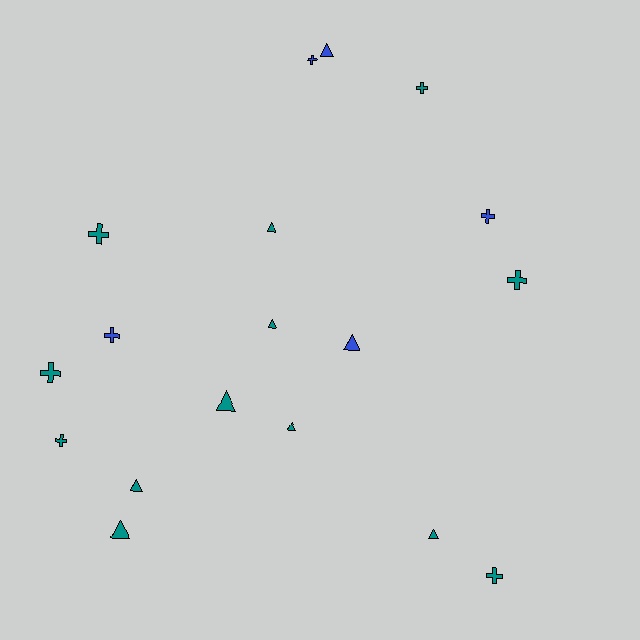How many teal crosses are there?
There are 6 teal crosses.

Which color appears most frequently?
Teal, with 13 objects.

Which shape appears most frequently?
Triangle, with 9 objects.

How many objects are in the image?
There are 18 objects.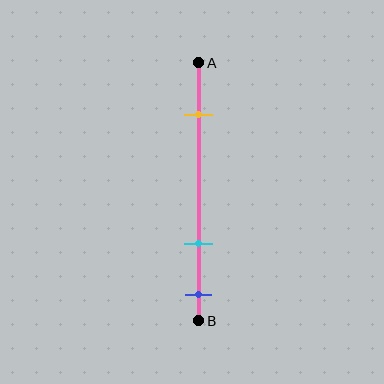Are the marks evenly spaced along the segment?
No, the marks are not evenly spaced.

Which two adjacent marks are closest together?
The cyan and blue marks are the closest adjacent pair.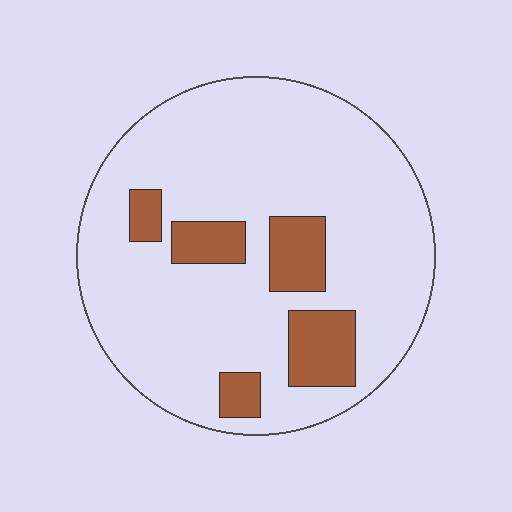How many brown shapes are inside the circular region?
5.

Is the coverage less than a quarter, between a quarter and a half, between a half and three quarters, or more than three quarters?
Less than a quarter.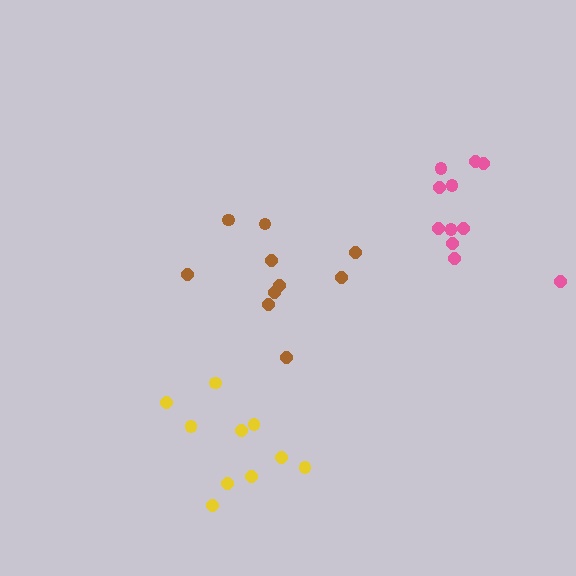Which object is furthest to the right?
The pink cluster is rightmost.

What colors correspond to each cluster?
The clusters are colored: brown, pink, yellow.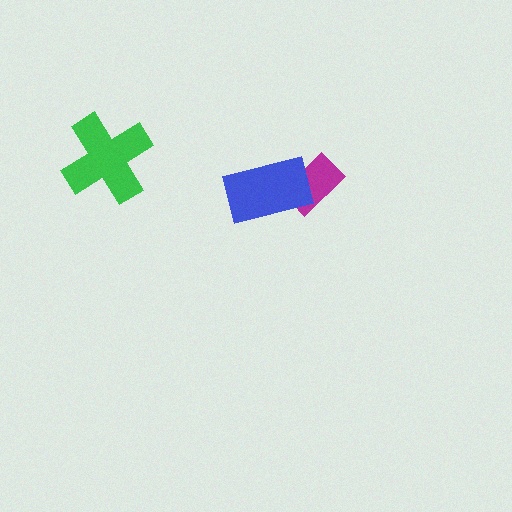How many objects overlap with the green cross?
0 objects overlap with the green cross.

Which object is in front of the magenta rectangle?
The blue rectangle is in front of the magenta rectangle.